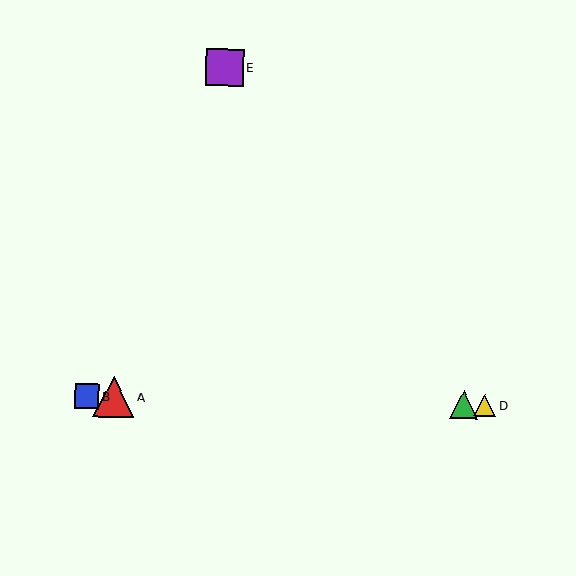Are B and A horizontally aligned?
Yes, both are at y≈396.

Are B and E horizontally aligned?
No, B is at y≈396 and E is at y≈68.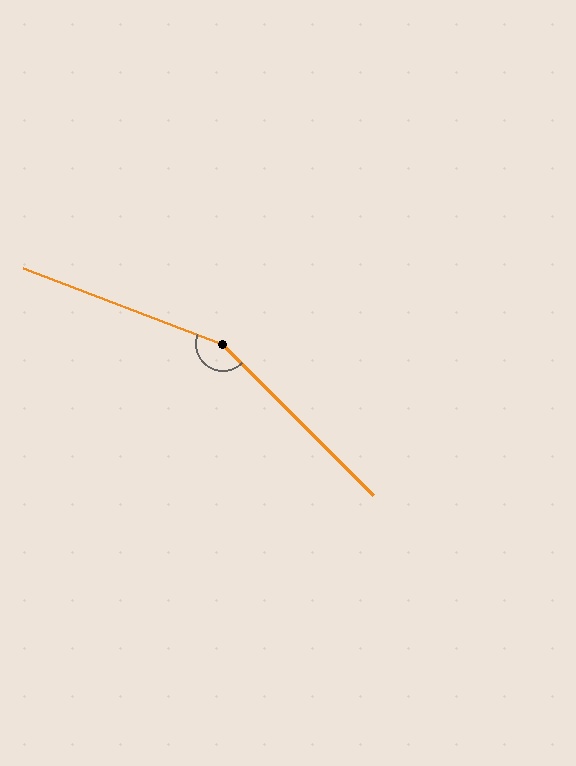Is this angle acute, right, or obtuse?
It is obtuse.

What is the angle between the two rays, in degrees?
Approximately 155 degrees.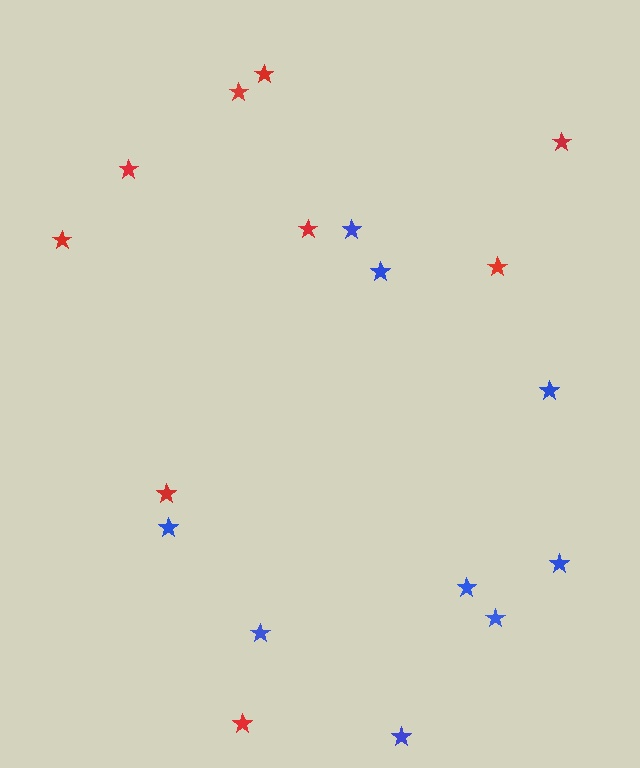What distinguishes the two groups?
There are 2 groups: one group of red stars (9) and one group of blue stars (9).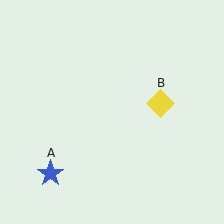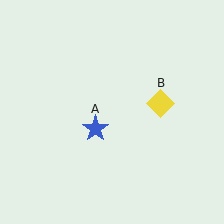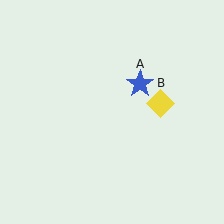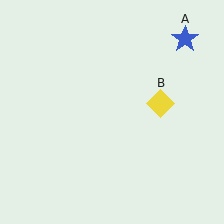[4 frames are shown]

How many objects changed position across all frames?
1 object changed position: blue star (object A).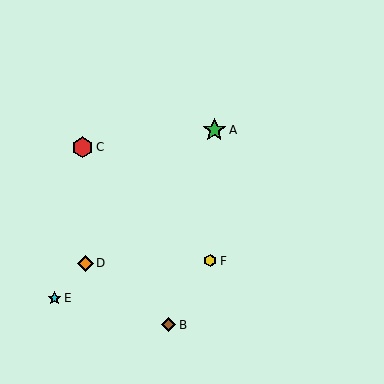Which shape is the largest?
The green star (labeled A) is the largest.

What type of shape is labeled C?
Shape C is a red hexagon.